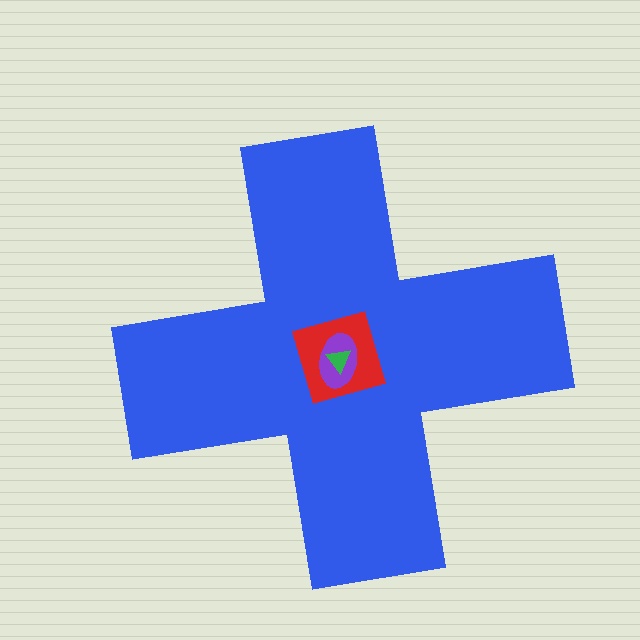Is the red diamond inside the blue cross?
Yes.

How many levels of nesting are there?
4.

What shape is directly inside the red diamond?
The purple ellipse.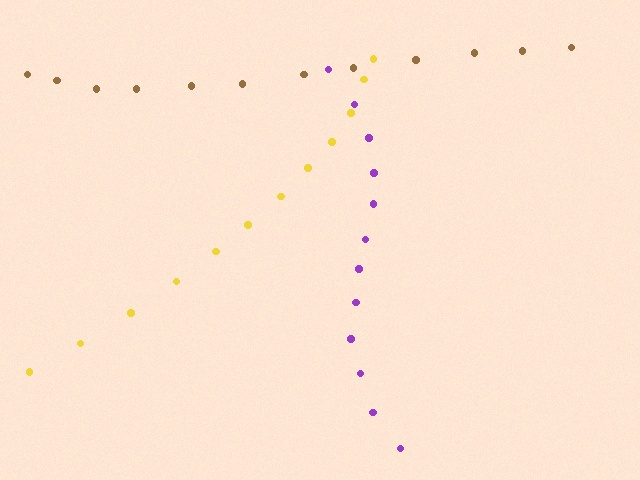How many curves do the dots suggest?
There are 3 distinct paths.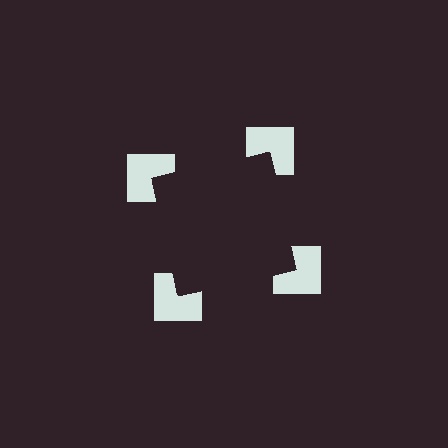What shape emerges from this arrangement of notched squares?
An illusory square — its edges are inferred from the aligned wedge cuts in the notched squares, not physically drawn.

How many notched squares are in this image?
There are 4 — one at each vertex of the illusory square.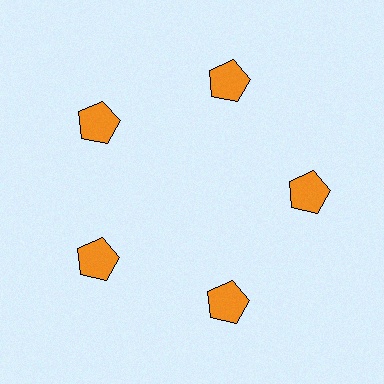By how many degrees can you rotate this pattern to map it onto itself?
The pattern maps onto itself every 72 degrees of rotation.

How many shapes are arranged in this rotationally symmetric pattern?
There are 5 shapes, arranged in 5 groups of 1.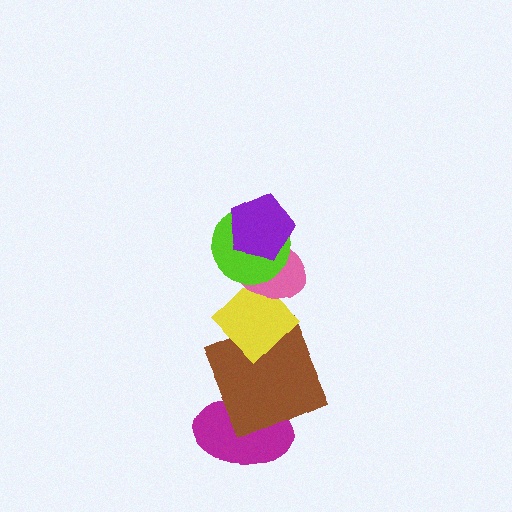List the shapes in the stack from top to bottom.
From top to bottom: the purple pentagon, the lime circle, the pink ellipse, the yellow diamond, the brown square, the magenta ellipse.